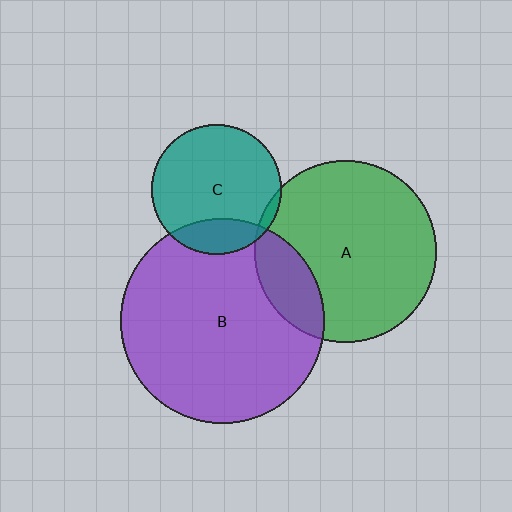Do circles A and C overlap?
Yes.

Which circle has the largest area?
Circle B (purple).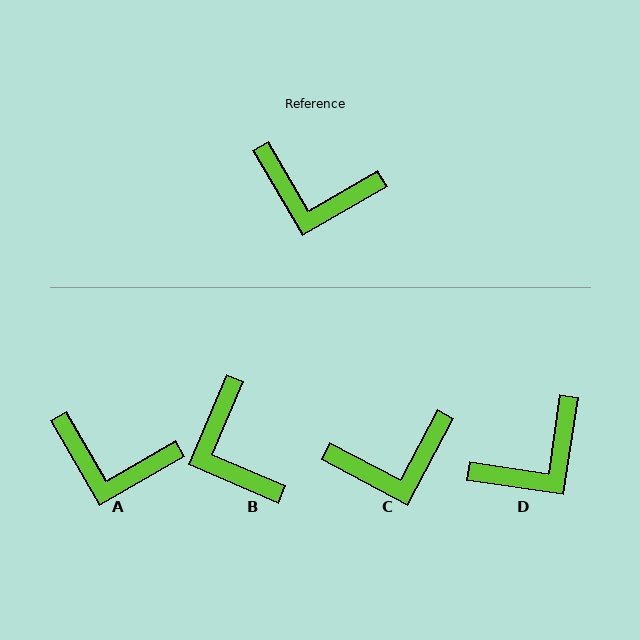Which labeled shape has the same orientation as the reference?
A.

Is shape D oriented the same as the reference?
No, it is off by about 51 degrees.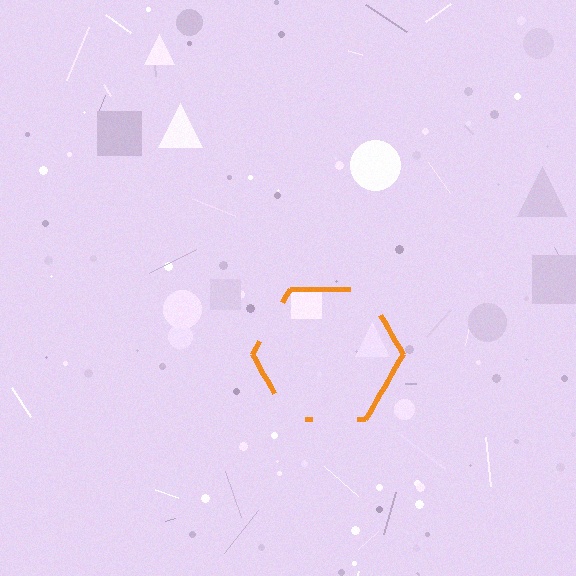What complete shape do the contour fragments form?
The contour fragments form a hexagon.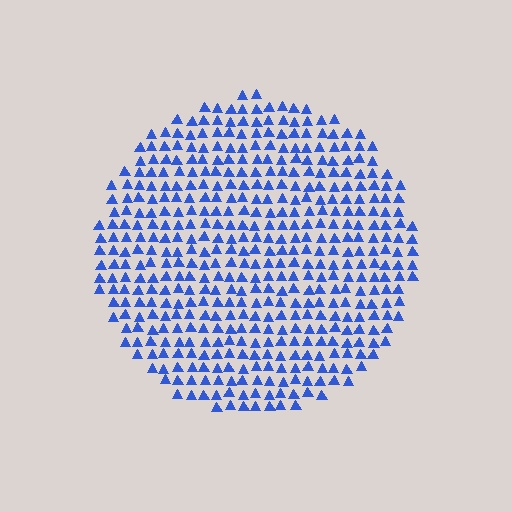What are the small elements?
The small elements are triangles.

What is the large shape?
The large shape is a circle.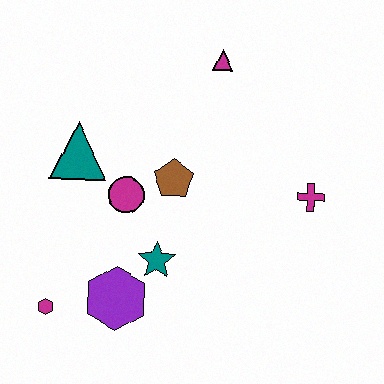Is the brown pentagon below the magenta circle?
No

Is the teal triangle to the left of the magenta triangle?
Yes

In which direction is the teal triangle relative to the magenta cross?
The teal triangle is to the left of the magenta cross.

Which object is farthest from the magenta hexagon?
The magenta triangle is farthest from the magenta hexagon.